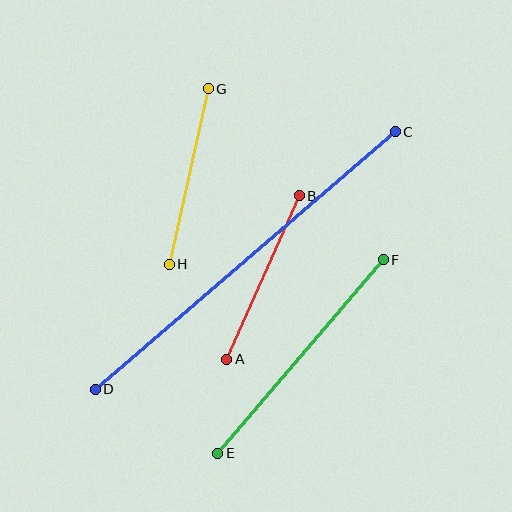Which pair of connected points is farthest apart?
Points C and D are farthest apart.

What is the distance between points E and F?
The distance is approximately 254 pixels.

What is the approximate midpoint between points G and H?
The midpoint is at approximately (189, 176) pixels.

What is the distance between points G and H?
The distance is approximately 180 pixels.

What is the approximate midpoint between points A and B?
The midpoint is at approximately (263, 278) pixels.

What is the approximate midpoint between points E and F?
The midpoint is at approximately (301, 357) pixels.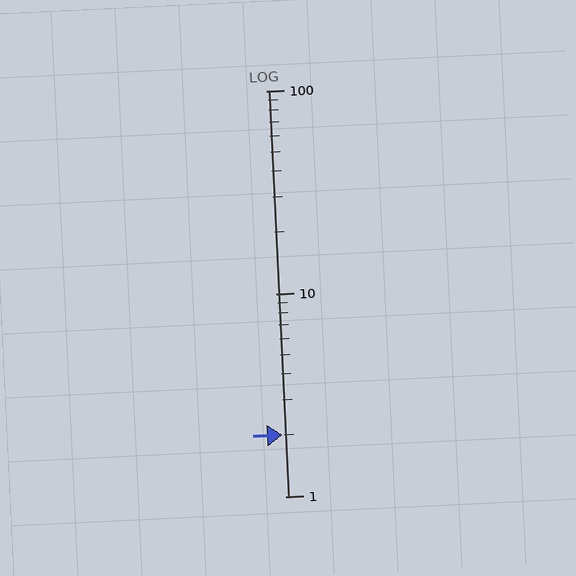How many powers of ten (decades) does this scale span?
The scale spans 2 decades, from 1 to 100.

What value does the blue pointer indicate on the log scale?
The pointer indicates approximately 2.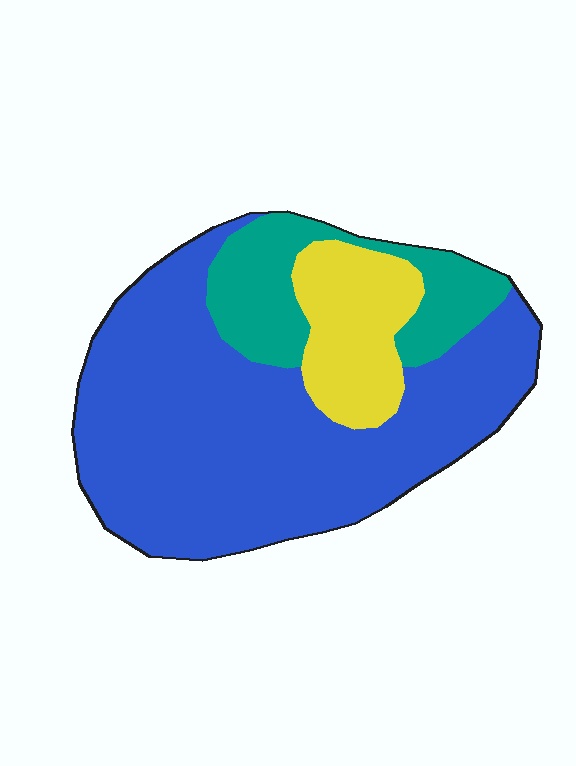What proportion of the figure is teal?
Teal covers 18% of the figure.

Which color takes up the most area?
Blue, at roughly 65%.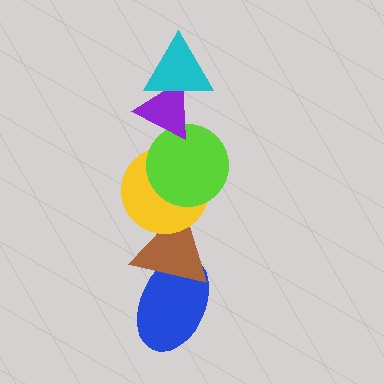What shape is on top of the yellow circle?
The lime circle is on top of the yellow circle.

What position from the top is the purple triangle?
The purple triangle is 2nd from the top.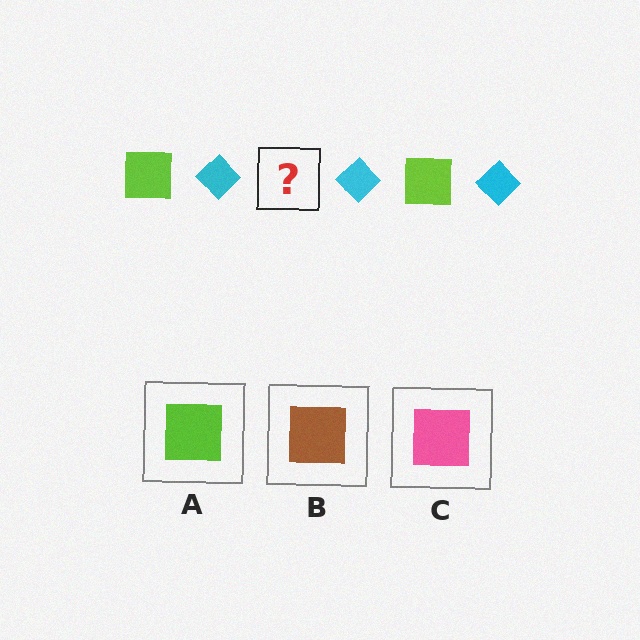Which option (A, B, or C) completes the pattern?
A.